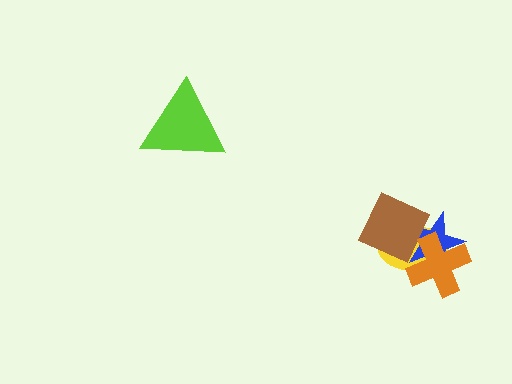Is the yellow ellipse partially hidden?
Yes, it is partially covered by another shape.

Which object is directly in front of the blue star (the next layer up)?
The brown square is directly in front of the blue star.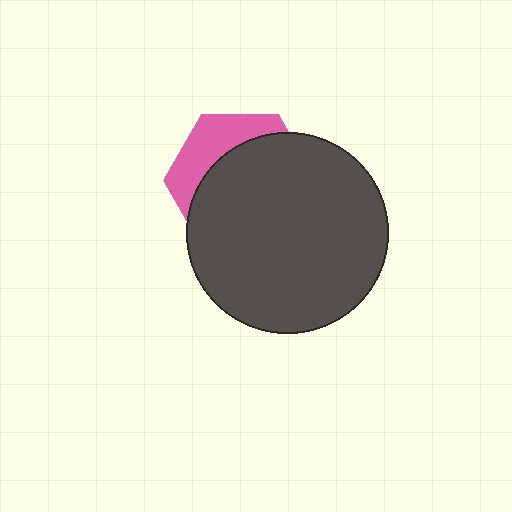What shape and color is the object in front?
The object in front is a dark gray circle.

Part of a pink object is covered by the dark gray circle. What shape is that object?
It is a hexagon.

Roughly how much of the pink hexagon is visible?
A small part of it is visible (roughly 31%).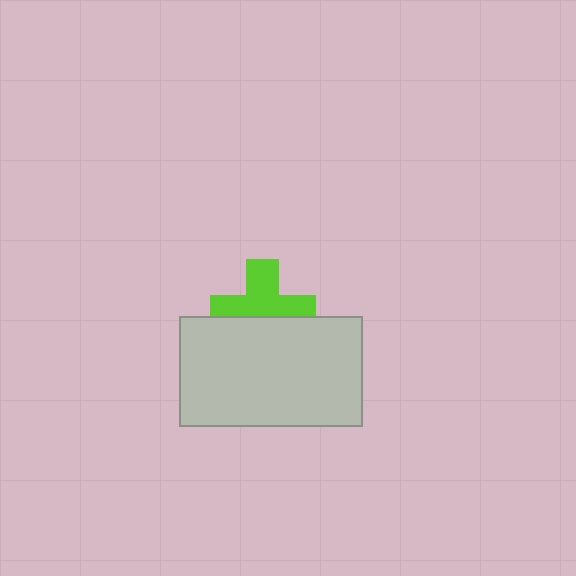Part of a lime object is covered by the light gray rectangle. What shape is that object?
It is a cross.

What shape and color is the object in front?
The object in front is a light gray rectangle.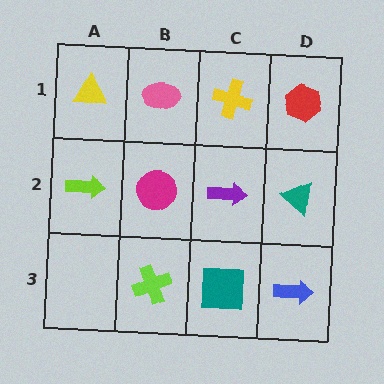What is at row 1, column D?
A red hexagon.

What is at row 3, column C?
A teal square.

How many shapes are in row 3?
3 shapes.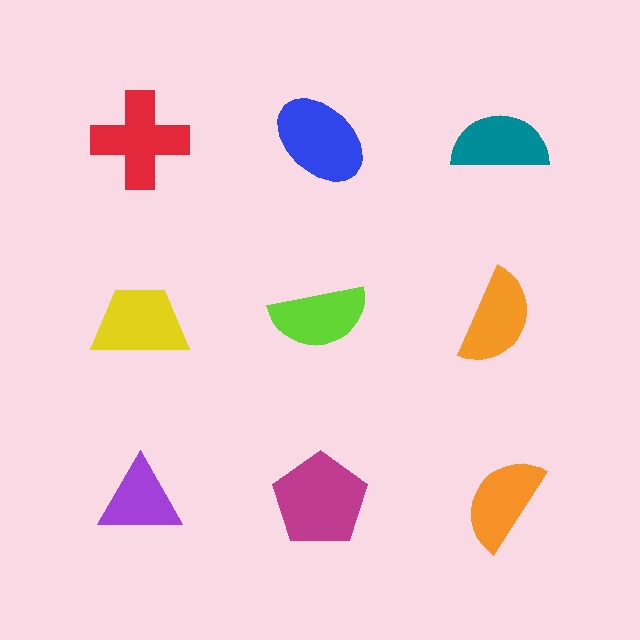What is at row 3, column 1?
A purple triangle.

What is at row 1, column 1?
A red cross.